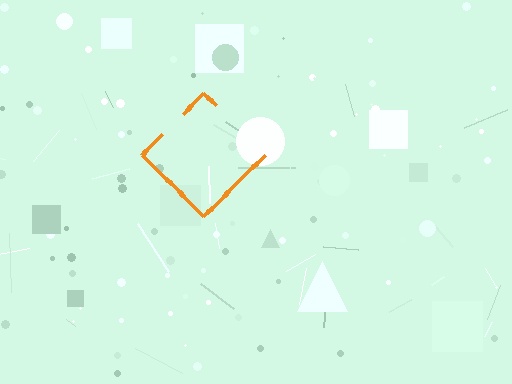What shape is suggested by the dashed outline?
The dashed outline suggests a diamond.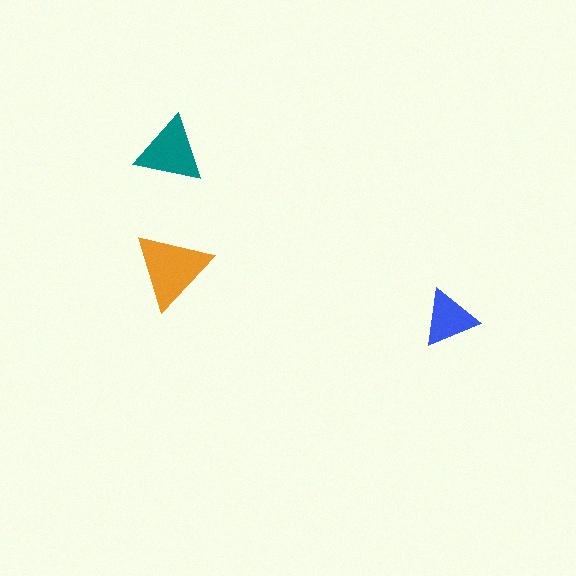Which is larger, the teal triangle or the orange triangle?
The orange one.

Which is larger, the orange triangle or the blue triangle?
The orange one.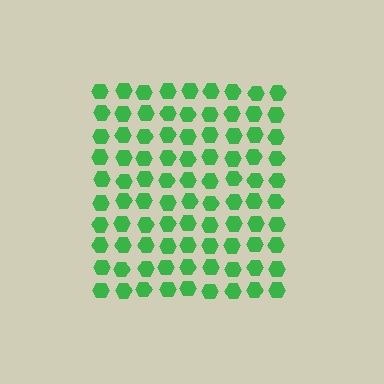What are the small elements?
The small elements are hexagons.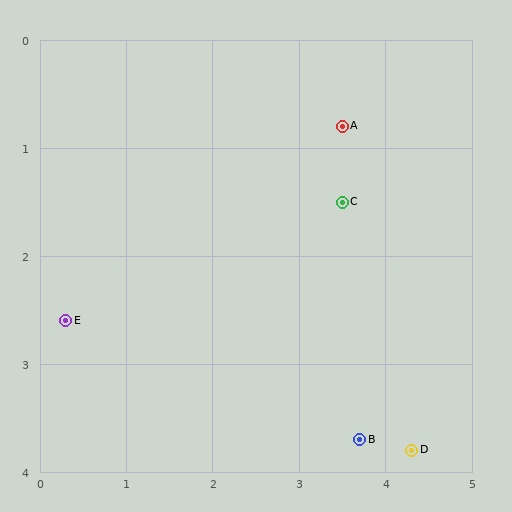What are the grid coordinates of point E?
Point E is at approximately (0.3, 2.6).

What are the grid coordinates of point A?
Point A is at approximately (3.5, 0.8).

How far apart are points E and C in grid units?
Points E and C are about 3.4 grid units apart.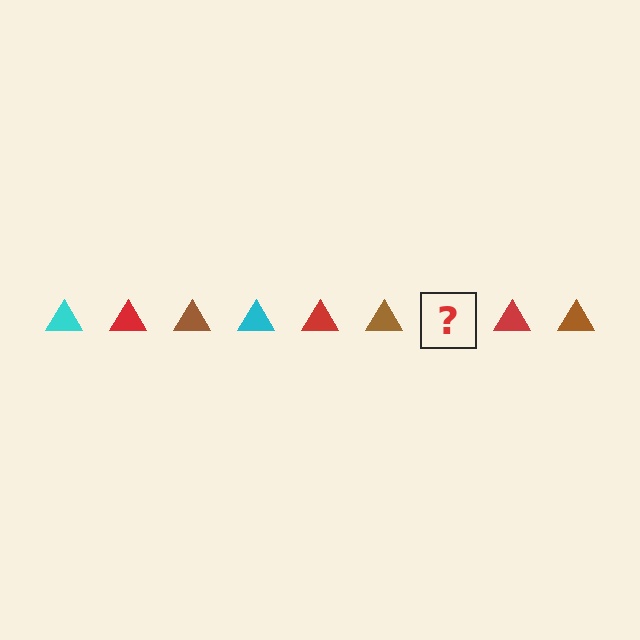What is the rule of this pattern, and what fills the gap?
The rule is that the pattern cycles through cyan, red, brown triangles. The gap should be filled with a cyan triangle.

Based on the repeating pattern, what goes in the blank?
The blank should be a cyan triangle.